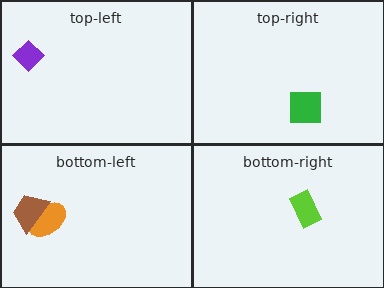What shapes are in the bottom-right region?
The lime rectangle.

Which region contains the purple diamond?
The top-left region.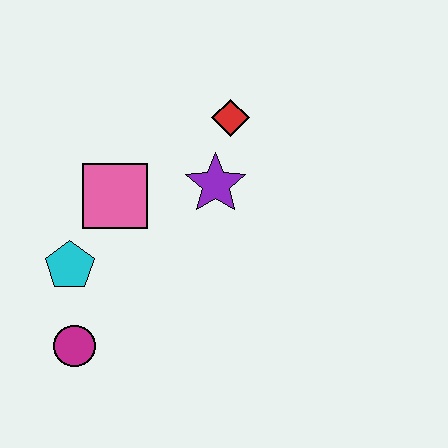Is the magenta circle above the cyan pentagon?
No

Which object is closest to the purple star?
The red diamond is closest to the purple star.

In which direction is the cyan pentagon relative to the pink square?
The cyan pentagon is below the pink square.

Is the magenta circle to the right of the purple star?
No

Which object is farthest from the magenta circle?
The red diamond is farthest from the magenta circle.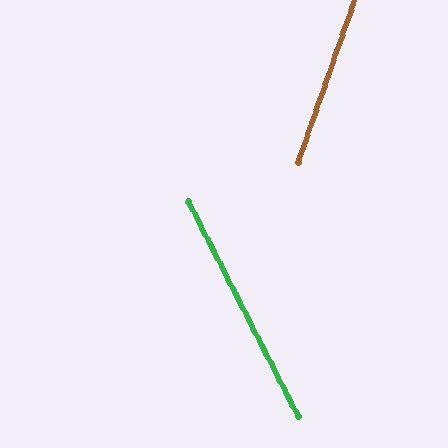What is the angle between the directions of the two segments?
Approximately 46 degrees.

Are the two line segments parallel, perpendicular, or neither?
Neither parallel nor perpendicular — they differ by about 46°.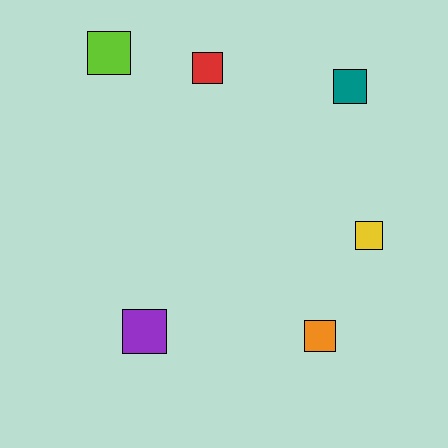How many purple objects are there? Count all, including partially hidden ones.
There is 1 purple object.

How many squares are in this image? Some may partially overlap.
There are 6 squares.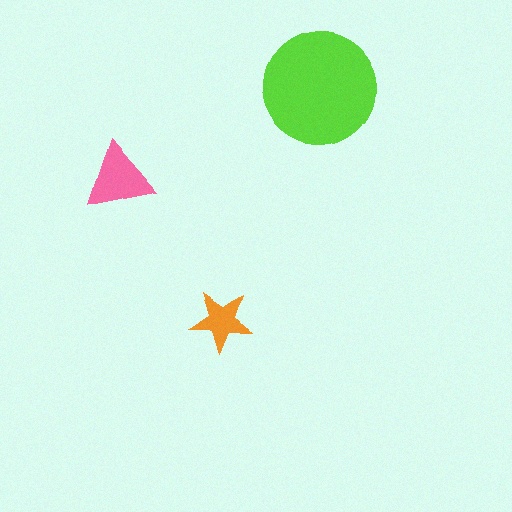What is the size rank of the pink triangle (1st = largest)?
2nd.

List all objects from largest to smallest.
The lime circle, the pink triangle, the orange star.